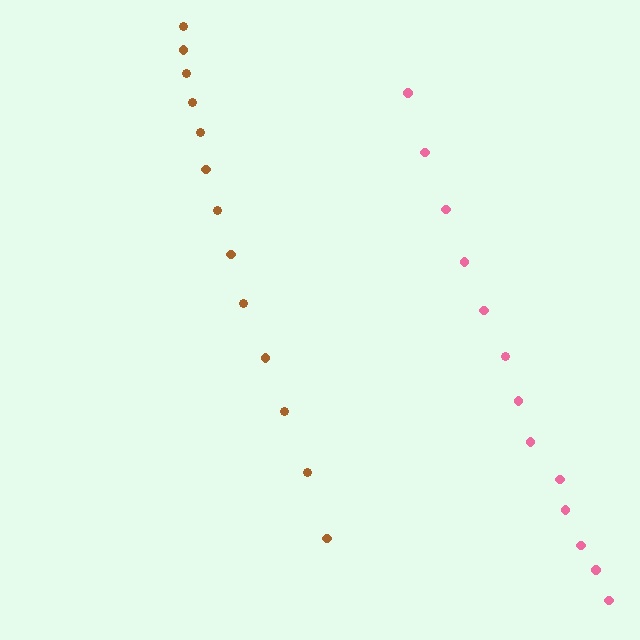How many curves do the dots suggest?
There are 2 distinct paths.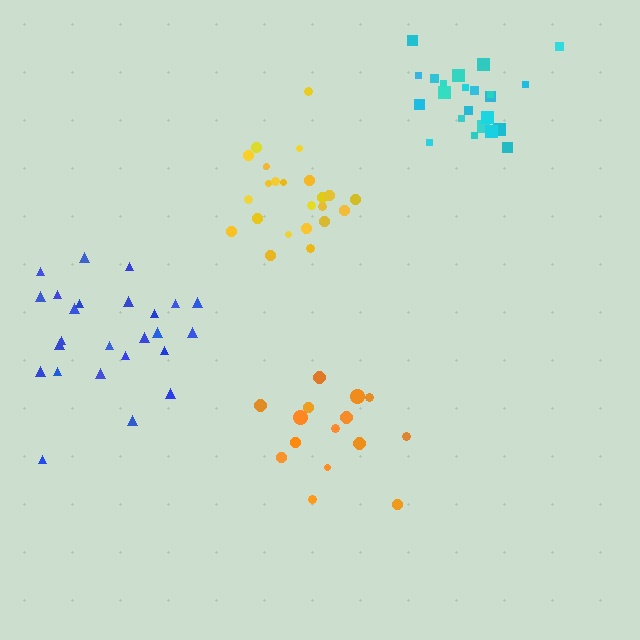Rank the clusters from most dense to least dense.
cyan, yellow, blue, orange.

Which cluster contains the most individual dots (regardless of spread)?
Blue (25).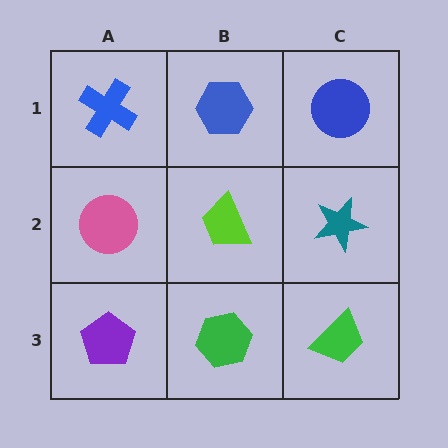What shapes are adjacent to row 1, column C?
A teal star (row 2, column C), a blue hexagon (row 1, column B).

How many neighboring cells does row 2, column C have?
3.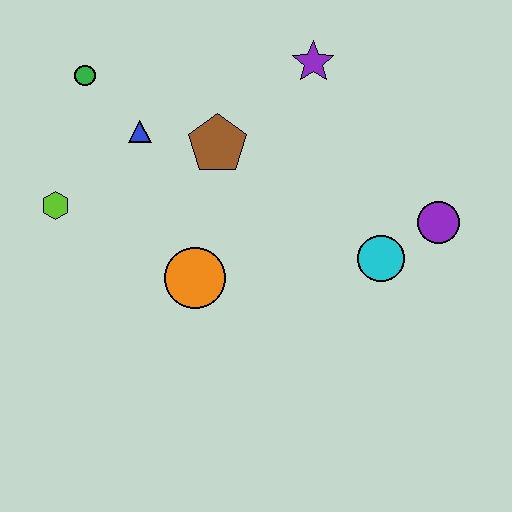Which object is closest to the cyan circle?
The purple circle is closest to the cyan circle.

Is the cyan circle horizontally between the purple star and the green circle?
No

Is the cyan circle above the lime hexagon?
No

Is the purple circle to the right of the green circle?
Yes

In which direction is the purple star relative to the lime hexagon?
The purple star is to the right of the lime hexagon.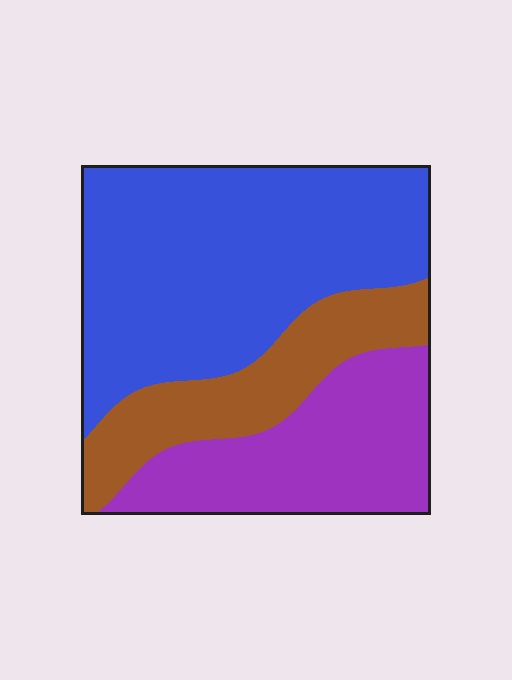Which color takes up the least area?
Brown, at roughly 20%.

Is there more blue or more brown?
Blue.